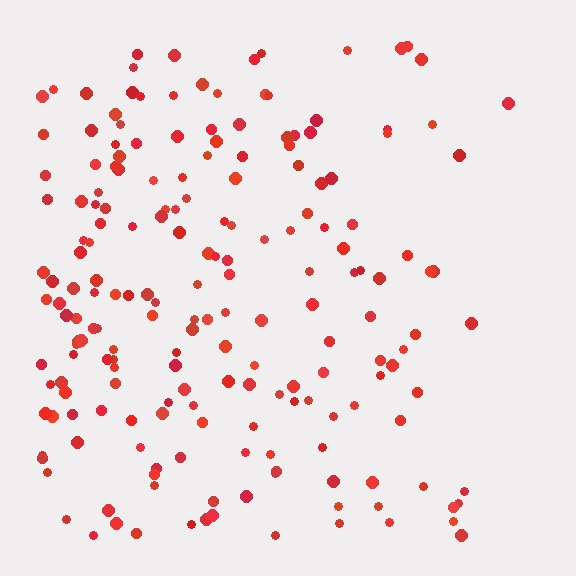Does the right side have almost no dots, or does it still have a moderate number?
Still a moderate number, just noticeably fewer than the left.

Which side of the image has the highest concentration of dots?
The left.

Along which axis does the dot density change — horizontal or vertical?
Horizontal.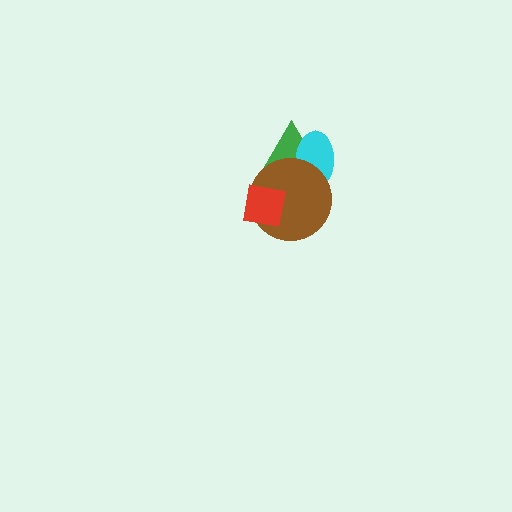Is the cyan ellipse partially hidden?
Yes, it is partially covered by another shape.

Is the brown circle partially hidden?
Yes, it is partially covered by another shape.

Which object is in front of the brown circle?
The red square is in front of the brown circle.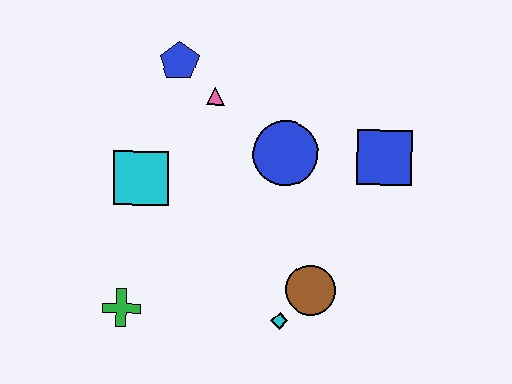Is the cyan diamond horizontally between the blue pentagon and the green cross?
No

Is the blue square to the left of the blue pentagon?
No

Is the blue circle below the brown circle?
No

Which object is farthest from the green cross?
The blue square is farthest from the green cross.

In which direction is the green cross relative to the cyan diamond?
The green cross is to the left of the cyan diamond.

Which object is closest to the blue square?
The blue circle is closest to the blue square.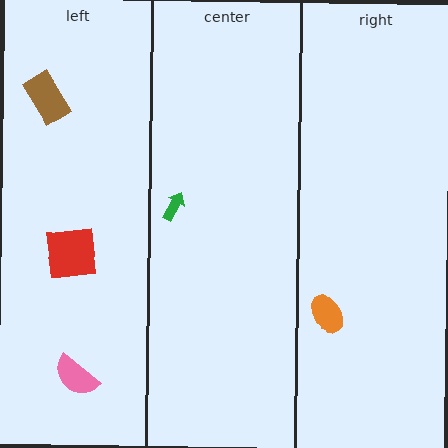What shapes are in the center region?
The green arrow.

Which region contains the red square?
The left region.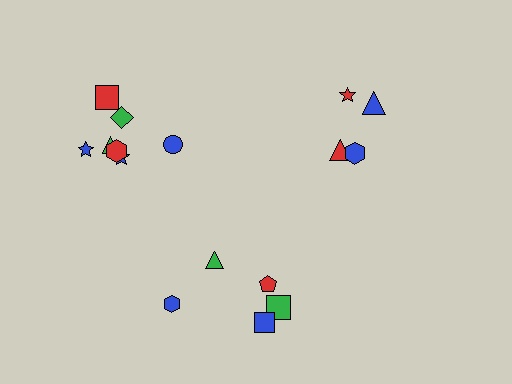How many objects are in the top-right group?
There are 4 objects.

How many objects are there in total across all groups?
There are 16 objects.